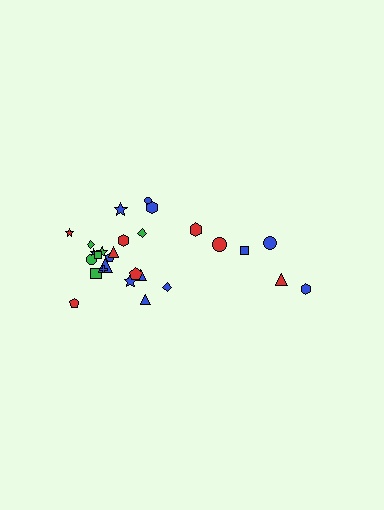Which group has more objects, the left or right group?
The left group.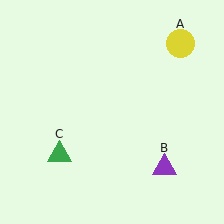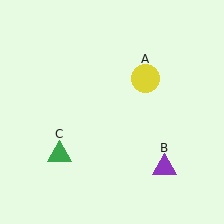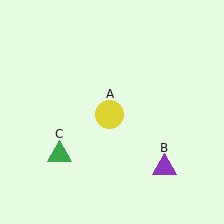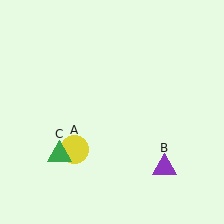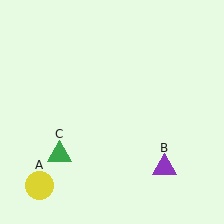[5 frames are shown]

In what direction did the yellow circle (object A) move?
The yellow circle (object A) moved down and to the left.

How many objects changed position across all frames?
1 object changed position: yellow circle (object A).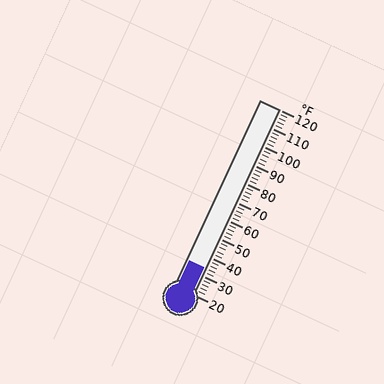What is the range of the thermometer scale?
The thermometer scale ranges from 20°F to 120°F.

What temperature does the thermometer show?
The thermometer shows approximately 34°F.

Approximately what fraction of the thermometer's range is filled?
The thermometer is filled to approximately 15% of its range.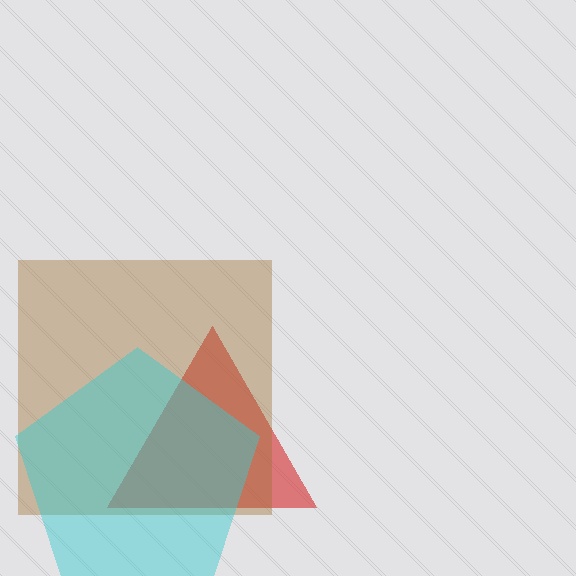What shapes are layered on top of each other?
The layered shapes are: a red triangle, a brown square, a cyan pentagon.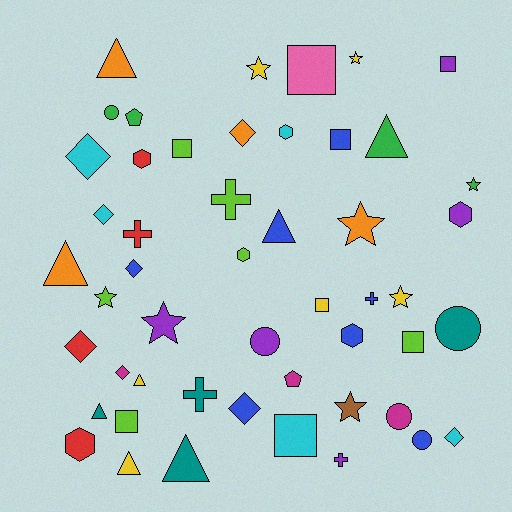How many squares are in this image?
There are 8 squares.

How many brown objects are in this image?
There is 1 brown object.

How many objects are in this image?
There are 50 objects.